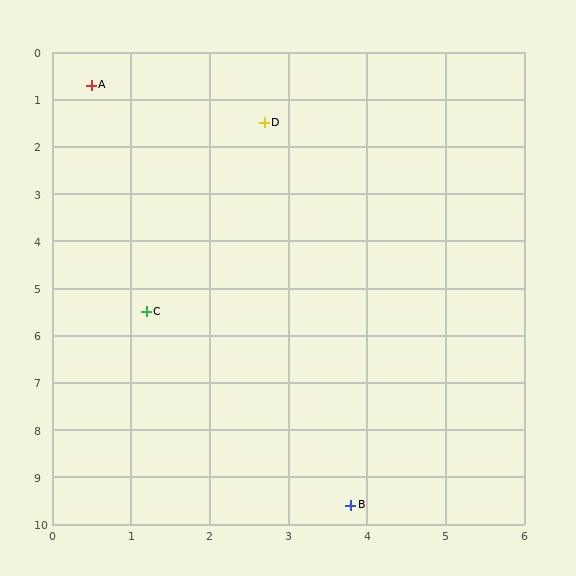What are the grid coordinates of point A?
Point A is at approximately (0.5, 0.7).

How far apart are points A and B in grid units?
Points A and B are about 9.5 grid units apart.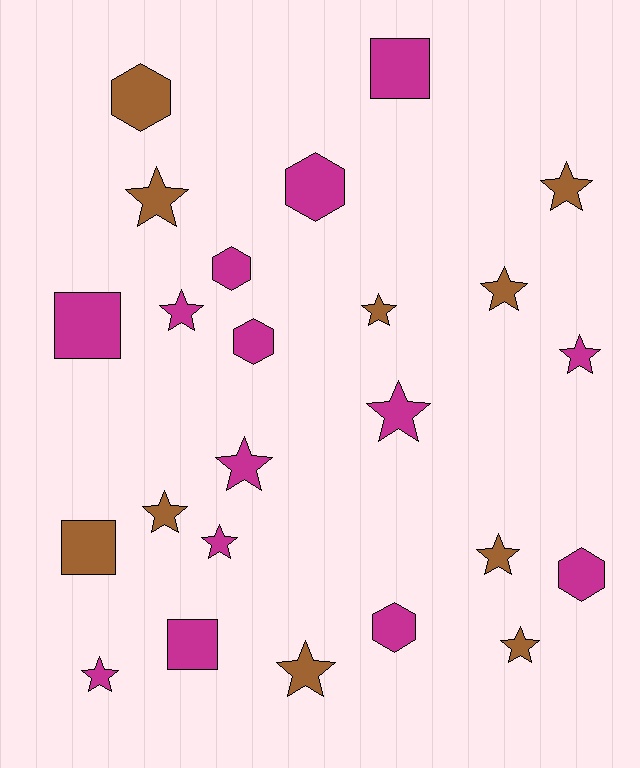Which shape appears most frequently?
Star, with 14 objects.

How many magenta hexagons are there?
There are 5 magenta hexagons.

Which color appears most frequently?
Magenta, with 14 objects.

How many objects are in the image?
There are 24 objects.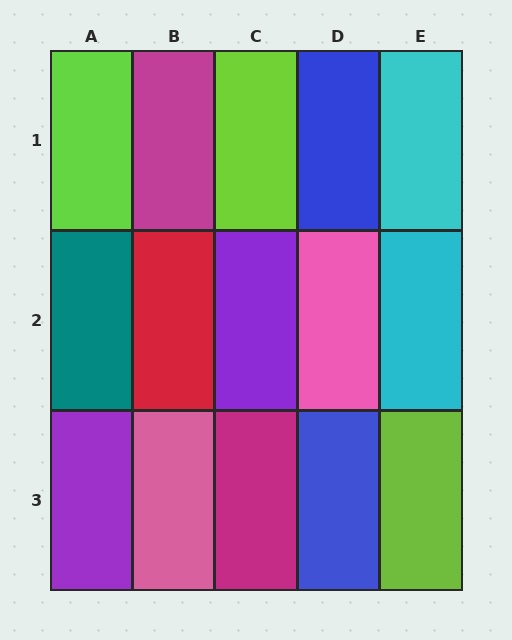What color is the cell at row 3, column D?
Blue.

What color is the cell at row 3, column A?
Purple.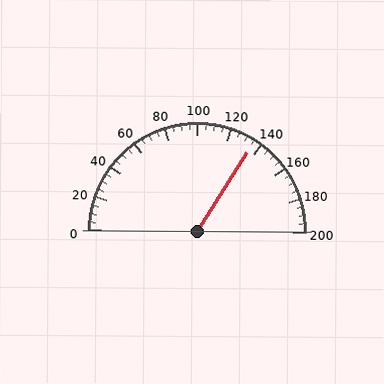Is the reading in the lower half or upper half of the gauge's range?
The reading is in the upper half of the range (0 to 200).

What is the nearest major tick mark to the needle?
The nearest major tick mark is 140.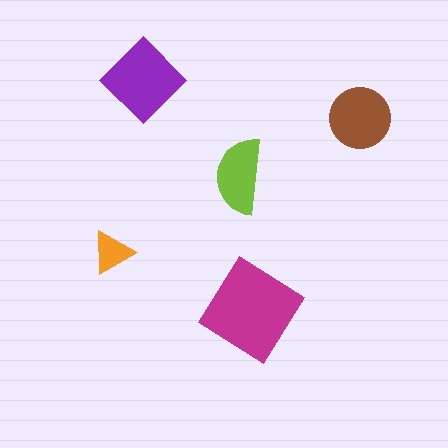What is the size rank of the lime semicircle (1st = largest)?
4th.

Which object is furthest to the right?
The brown circle is rightmost.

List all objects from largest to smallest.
The magenta diamond, the purple diamond, the brown circle, the lime semicircle, the orange triangle.